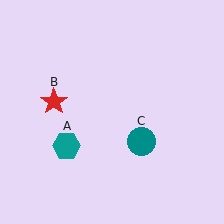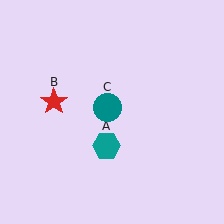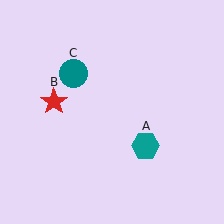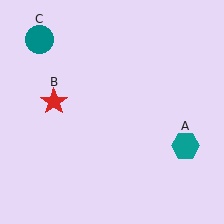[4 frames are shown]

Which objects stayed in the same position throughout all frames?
Red star (object B) remained stationary.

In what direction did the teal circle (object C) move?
The teal circle (object C) moved up and to the left.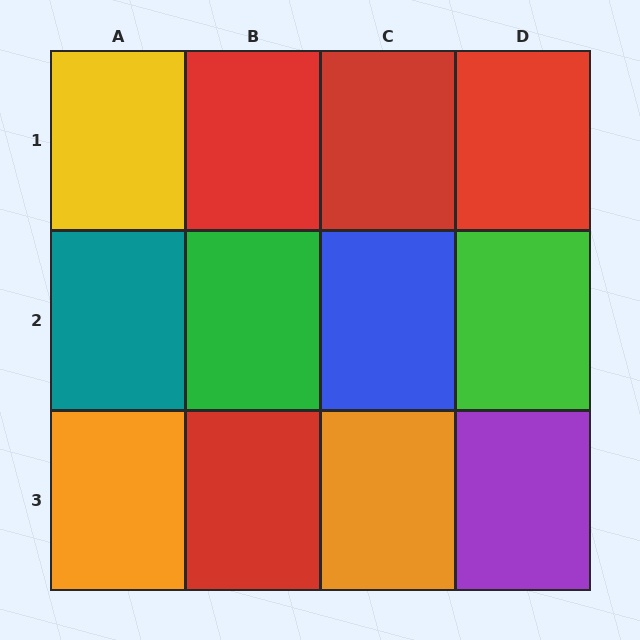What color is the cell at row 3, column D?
Purple.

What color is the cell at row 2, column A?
Teal.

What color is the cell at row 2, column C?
Blue.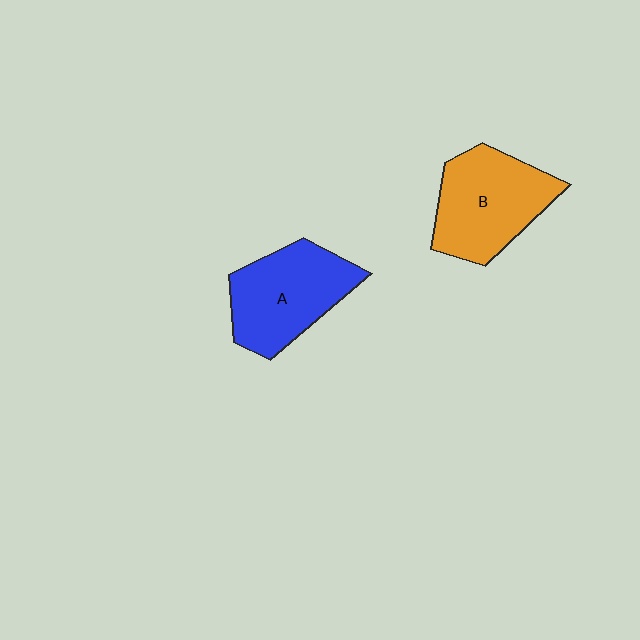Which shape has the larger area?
Shape B (orange).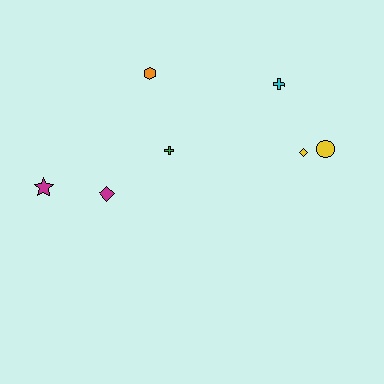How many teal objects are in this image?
There are no teal objects.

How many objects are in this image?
There are 7 objects.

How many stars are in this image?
There is 1 star.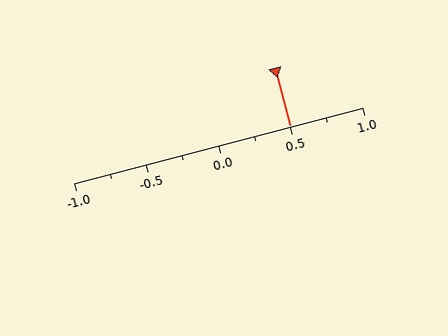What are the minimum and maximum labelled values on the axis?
The axis runs from -1.0 to 1.0.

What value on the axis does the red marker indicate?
The marker indicates approximately 0.5.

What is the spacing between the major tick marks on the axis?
The major ticks are spaced 0.5 apart.